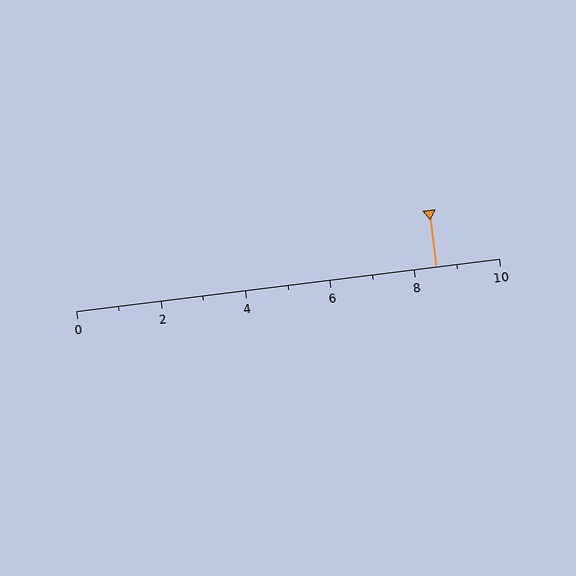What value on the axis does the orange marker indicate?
The marker indicates approximately 8.5.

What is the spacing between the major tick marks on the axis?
The major ticks are spaced 2 apart.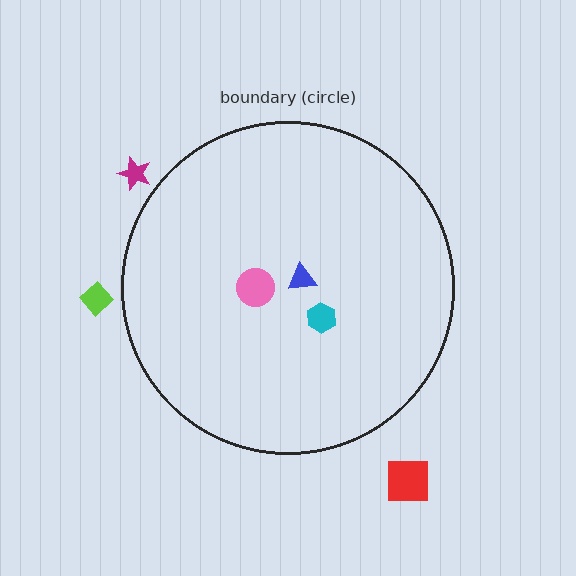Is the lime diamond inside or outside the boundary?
Outside.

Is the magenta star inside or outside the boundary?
Outside.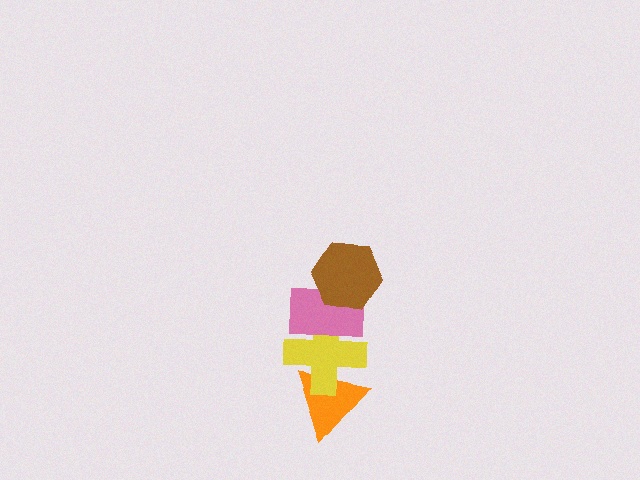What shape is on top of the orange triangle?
The yellow cross is on top of the orange triangle.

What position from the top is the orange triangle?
The orange triangle is 4th from the top.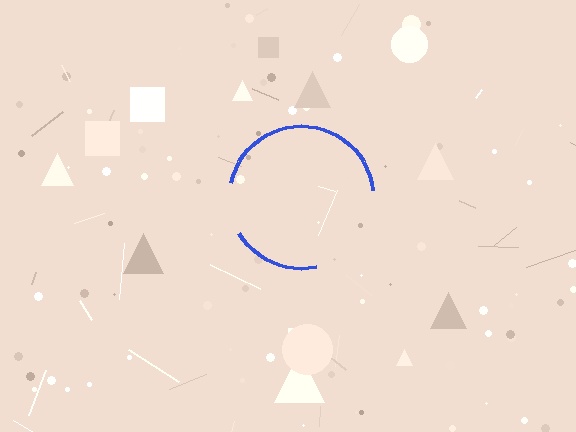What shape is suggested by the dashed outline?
The dashed outline suggests a circle.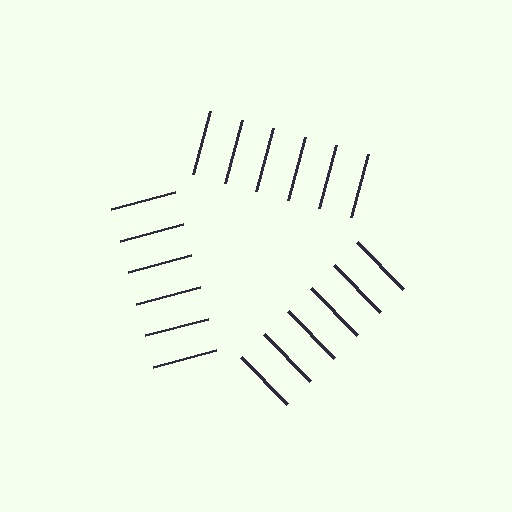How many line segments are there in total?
18 — 6 along each of the 3 edges.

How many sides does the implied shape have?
3 sides — the line-ends trace a triangle.